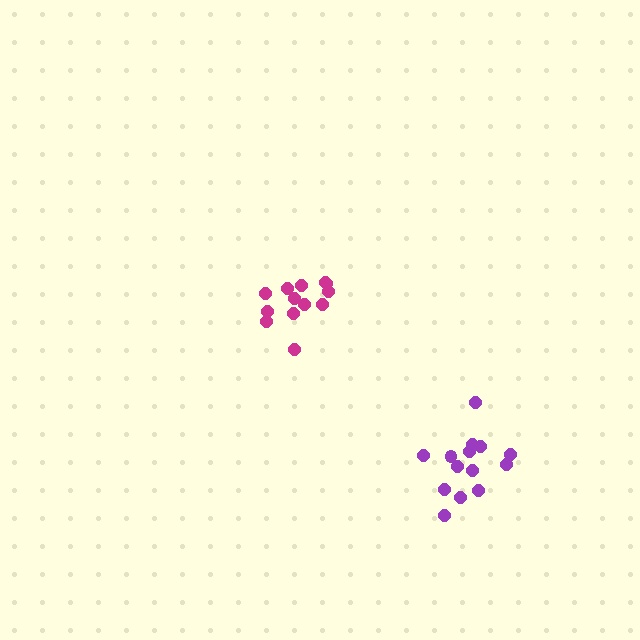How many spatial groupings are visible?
There are 2 spatial groupings.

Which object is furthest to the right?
The purple cluster is rightmost.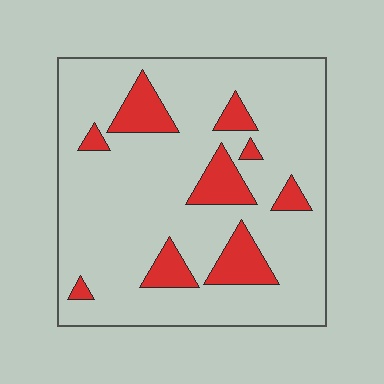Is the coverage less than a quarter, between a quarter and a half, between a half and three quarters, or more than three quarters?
Less than a quarter.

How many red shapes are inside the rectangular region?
9.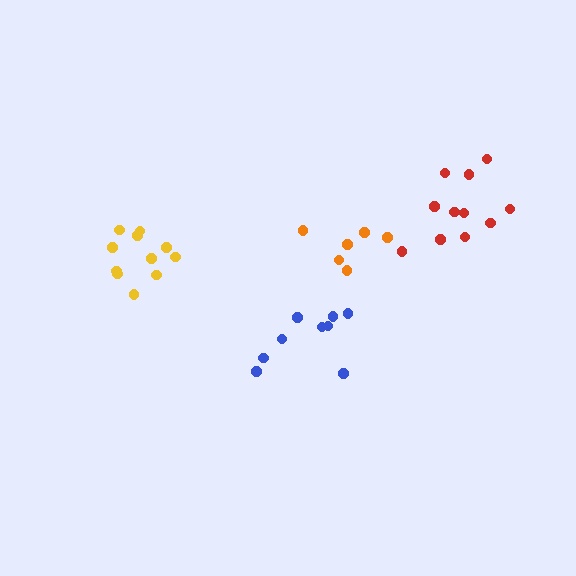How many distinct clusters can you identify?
There are 4 distinct clusters.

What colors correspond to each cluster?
The clusters are colored: red, blue, yellow, orange.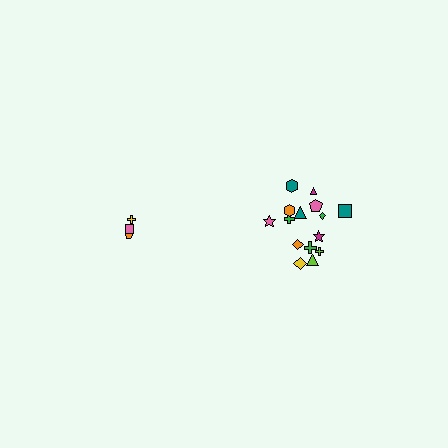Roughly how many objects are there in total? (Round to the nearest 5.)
Roughly 20 objects in total.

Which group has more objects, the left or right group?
The right group.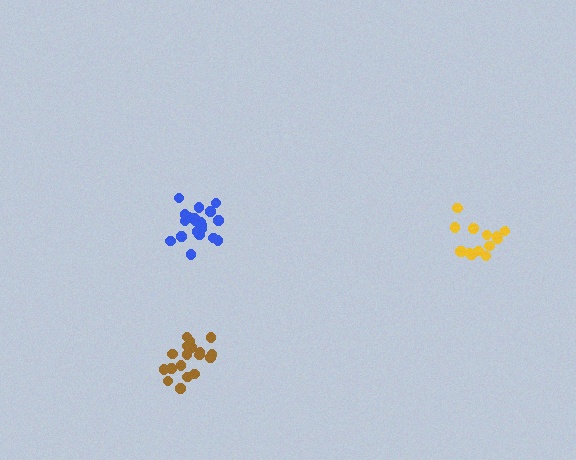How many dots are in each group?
Group 1: 19 dots, Group 2: 14 dots, Group 3: 20 dots (53 total).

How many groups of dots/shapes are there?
There are 3 groups.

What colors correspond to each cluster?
The clusters are colored: brown, yellow, blue.